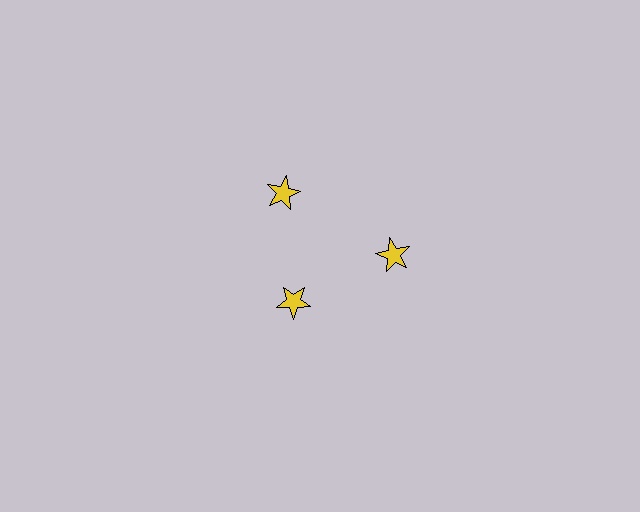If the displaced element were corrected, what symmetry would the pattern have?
It would have 3-fold rotational symmetry — the pattern would map onto itself every 120 degrees.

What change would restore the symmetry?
The symmetry would be restored by moving it outward, back onto the ring so that all 3 stars sit at equal angles and equal distance from the center.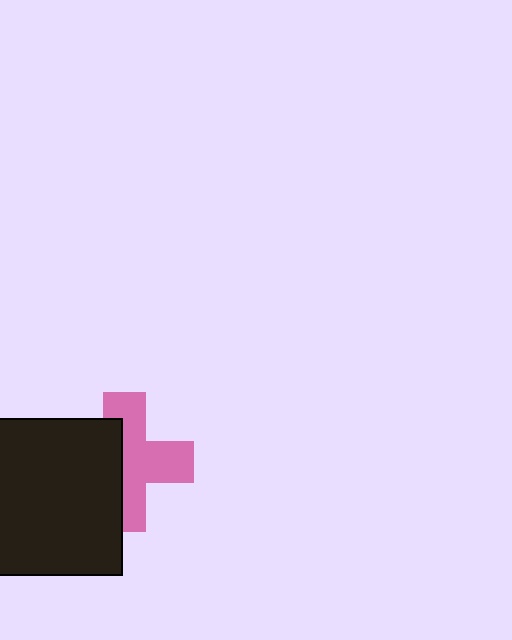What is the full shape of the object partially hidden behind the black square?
The partially hidden object is a pink cross.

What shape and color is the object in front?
The object in front is a black square.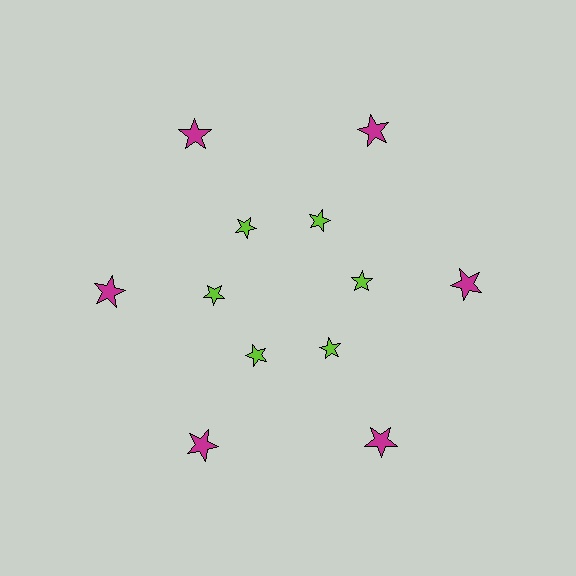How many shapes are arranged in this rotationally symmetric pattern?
There are 12 shapes, arranged in 6 groups of 2.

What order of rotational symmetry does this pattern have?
This pattern has 6-fold rotational symmetry.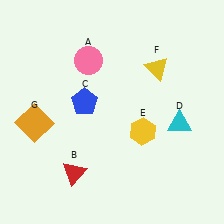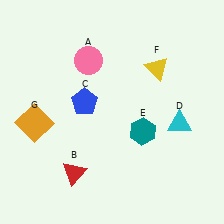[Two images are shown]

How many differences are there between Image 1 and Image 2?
There is 1 difference between the two images.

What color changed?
The hexagon (E) changed from yellow in Image 1 to teal in Image 2.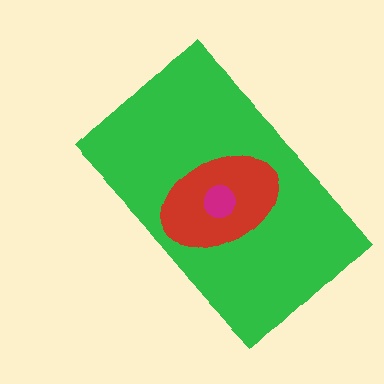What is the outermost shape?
The green rectangle.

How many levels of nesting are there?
3.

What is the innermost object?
The magenta circle.